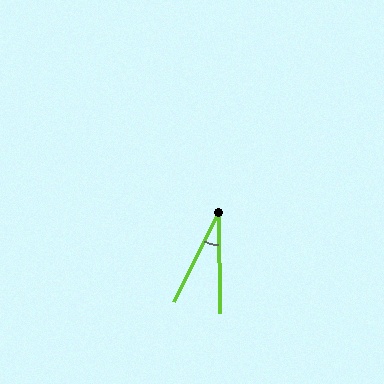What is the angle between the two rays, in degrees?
Approximately 27 degrees.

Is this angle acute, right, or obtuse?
It is acute.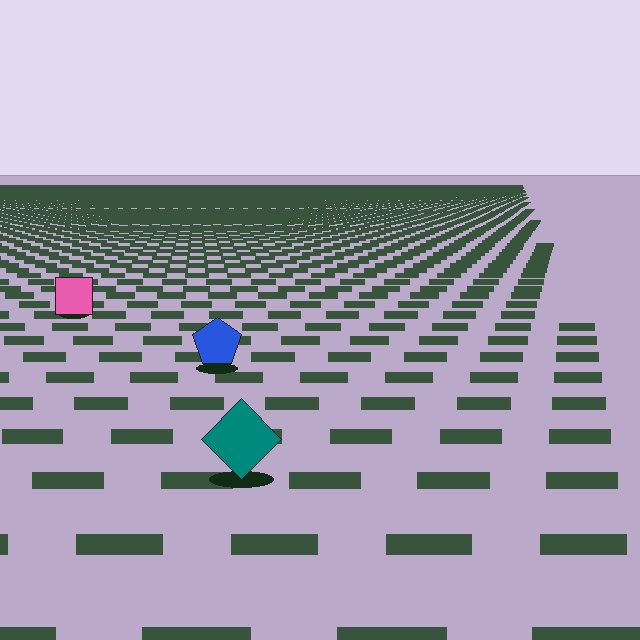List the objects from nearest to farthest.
From nearest to farthest: the teal diamond, the blue pentagon, the pink square.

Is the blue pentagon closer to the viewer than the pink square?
Yes. The blue pentagon is closer — you can tell from the texture gradient: the ground texture is coarser near it.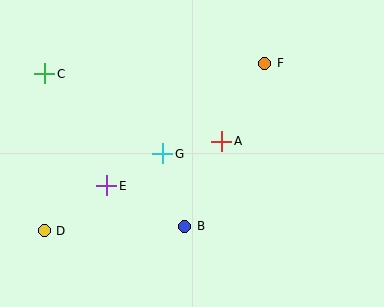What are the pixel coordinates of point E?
Point E is at (107, 186).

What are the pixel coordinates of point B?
Point B is at (185, 226).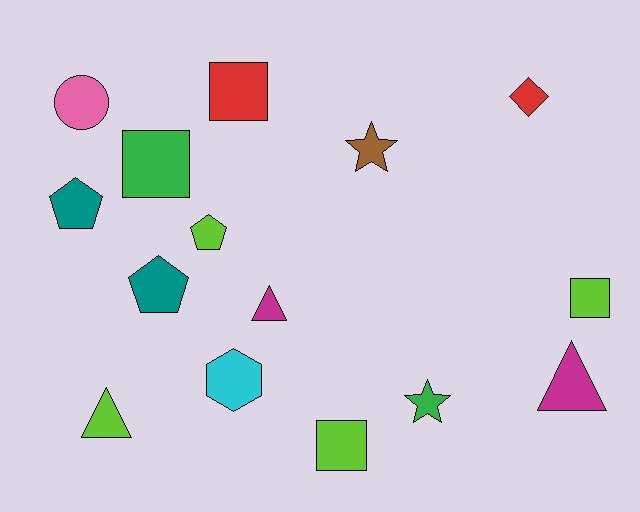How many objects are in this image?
There are 15 objects.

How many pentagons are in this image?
There are 3 pentagons.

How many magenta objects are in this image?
There are 2 magenta objects.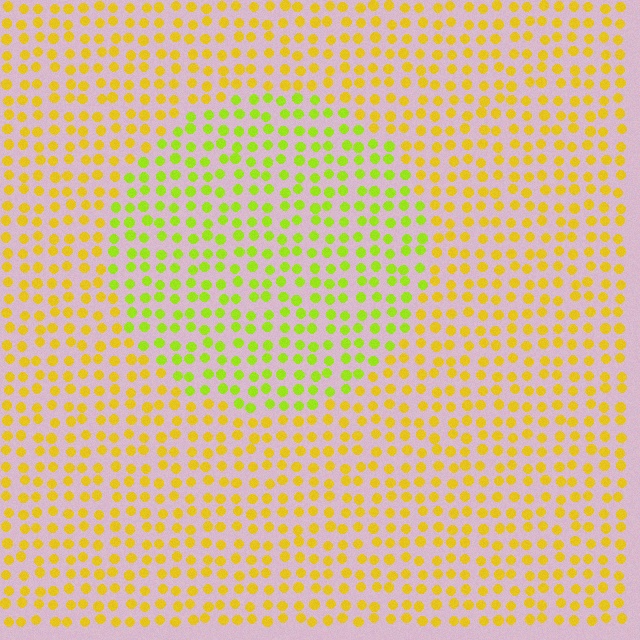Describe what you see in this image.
The image is filled with small yellow elements in a uniform arrangement. A circle-shaped region is visible where the elements are tinted to a slightly different hue, forming a subtle color boundary.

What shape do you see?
I see a circle.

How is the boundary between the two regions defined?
The boundary is defined purely by a slight shift in hue (about 33 degrees). Spacing, size, and orientation are identical on both sides.